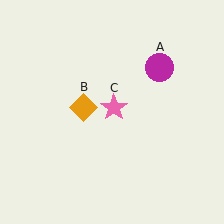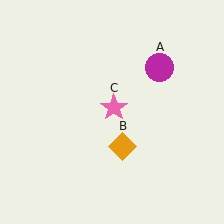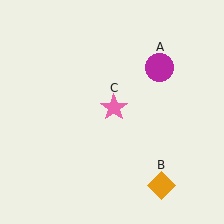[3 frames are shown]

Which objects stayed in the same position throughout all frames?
Magenta circle (object A) and pink star (object C) remained stationary.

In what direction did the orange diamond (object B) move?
The orange diamond (object B) moved down and to the right.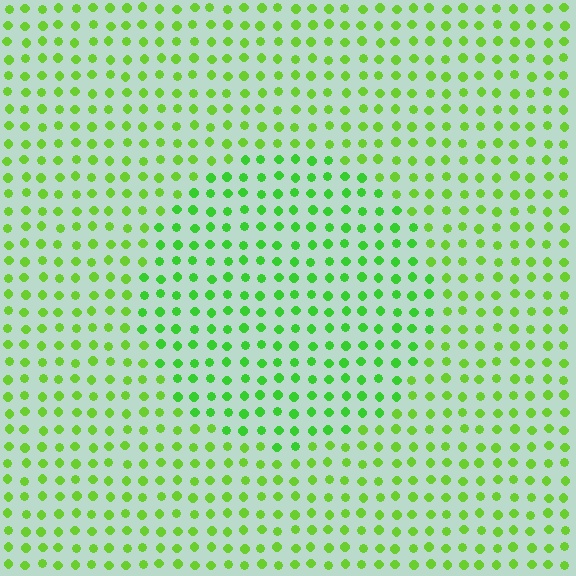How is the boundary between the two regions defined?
The boundary is defined purely by a slight shift in hue (about 19 degrees). Spacing, size, and orientation are identical on both sides.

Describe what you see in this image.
The image is filled with small lime elements in a uniform arrangement. A circle-shaped region is visible where the elements are tinted to a slightly different hue, forming a subtle color boundary.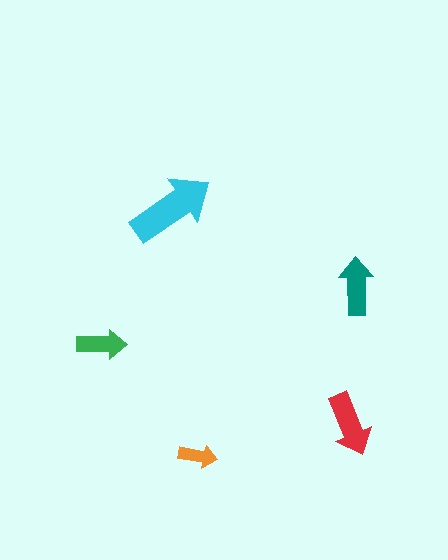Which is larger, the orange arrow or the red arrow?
The red one.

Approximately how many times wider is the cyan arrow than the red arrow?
About 1.5 times wider.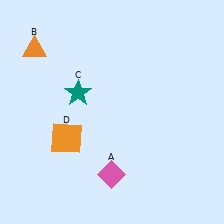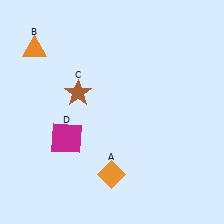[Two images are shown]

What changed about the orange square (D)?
In Image 1, D is orange. In Image 2, it changed to magenta.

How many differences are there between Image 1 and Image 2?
There are 3 differences between the two images.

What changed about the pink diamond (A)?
In Image 1, A is pink. In Image 2, it changed to orange.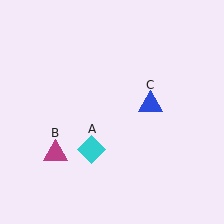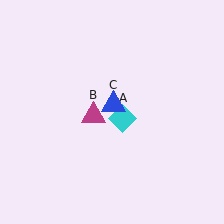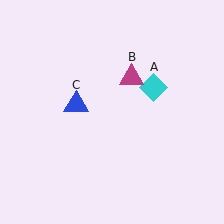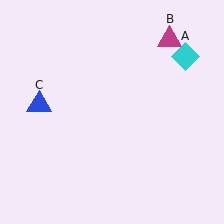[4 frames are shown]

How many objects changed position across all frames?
3 objects changed position: cyan diamond (object A), magenta triangle (object B), blue triangle (object C).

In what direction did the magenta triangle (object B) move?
The magenta triangle (object B) moved up and to the right.